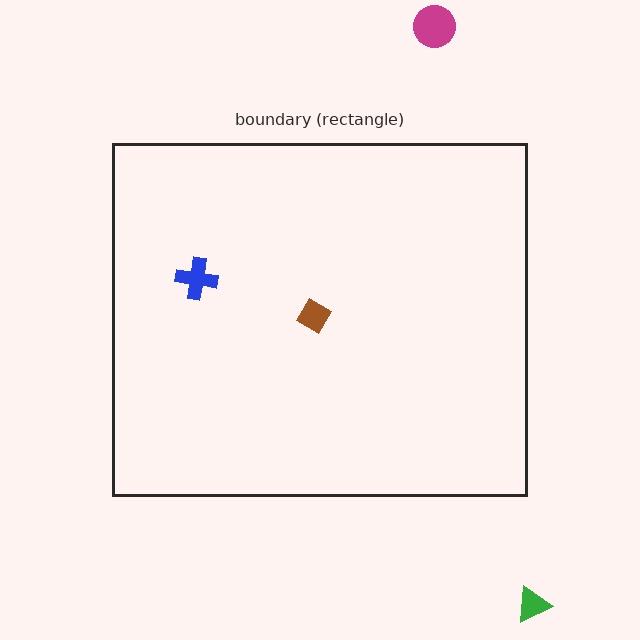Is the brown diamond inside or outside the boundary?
Inside.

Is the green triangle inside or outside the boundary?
Outside.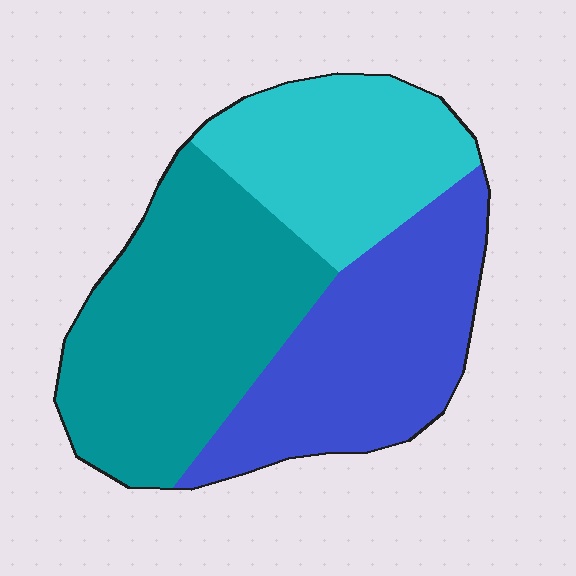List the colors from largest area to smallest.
From largest to smallest: teal, blue, cyan.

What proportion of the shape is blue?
Blue takes up about one third (1/3) of the shape.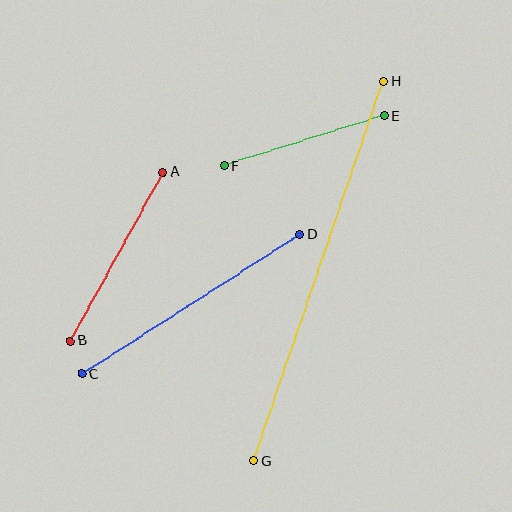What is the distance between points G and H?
The distance is approximately 401 pixels.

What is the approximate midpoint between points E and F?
The midpoint is at approximately (304, 141) pixels.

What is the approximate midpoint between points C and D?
The midpoint is at approximately (191, 304) pixels.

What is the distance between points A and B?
The distance is approximately 193 pixels.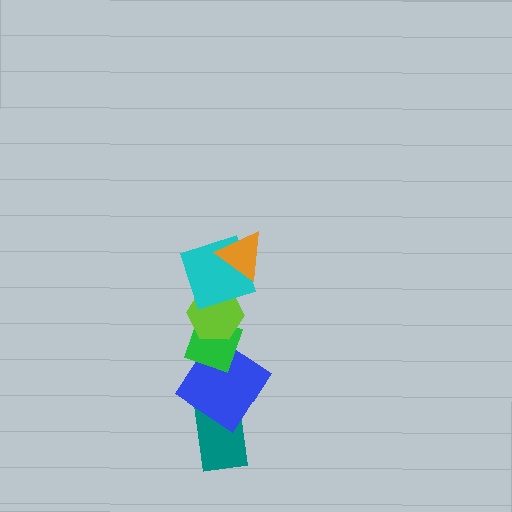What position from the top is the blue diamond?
The blue diamond is 5th from the top.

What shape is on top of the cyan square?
The orange triangle is on top of the cyan square.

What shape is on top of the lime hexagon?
The cyan square is on top of the lime hexagon.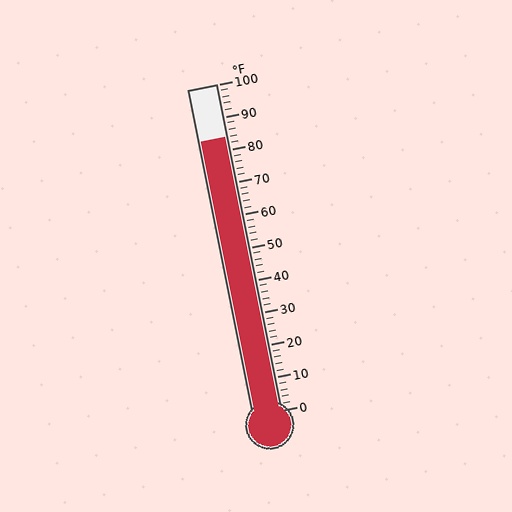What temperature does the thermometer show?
The thermometer shows approximately 84°F.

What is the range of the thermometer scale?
The thermometer scale ranges from 0°F to 100°F.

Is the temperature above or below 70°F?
The temperature is above 70°F.